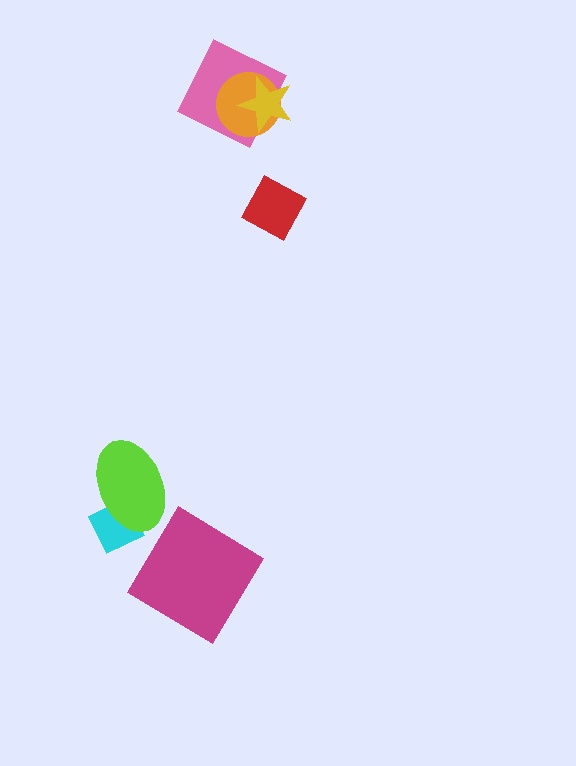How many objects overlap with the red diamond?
0 objects overlap with the red diamond.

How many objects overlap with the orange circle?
2 objects overlap with the orange circle.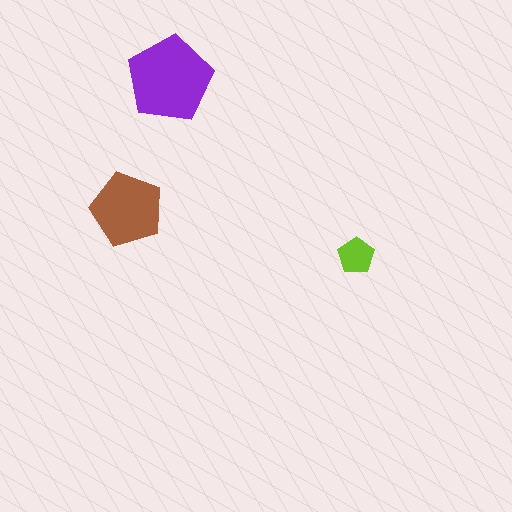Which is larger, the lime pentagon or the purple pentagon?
The purple one.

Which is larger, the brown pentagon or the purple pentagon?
The purple one.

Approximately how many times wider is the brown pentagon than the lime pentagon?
About 2 times wider.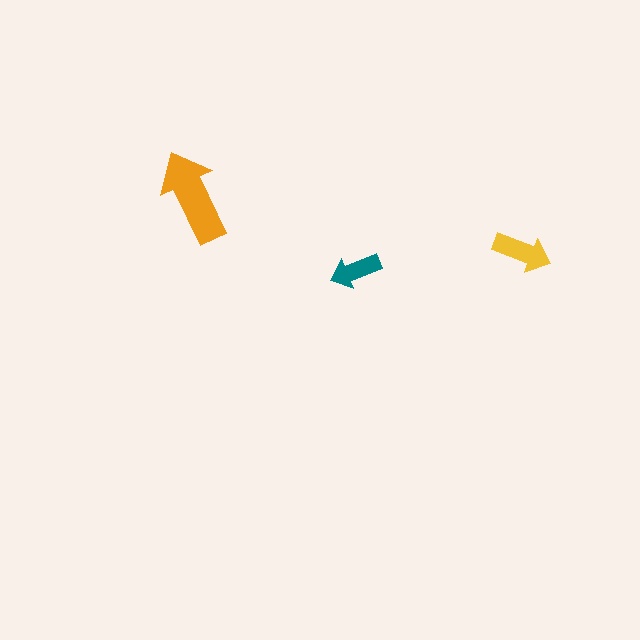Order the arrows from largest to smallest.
the orange one, the yellow one, the teal one.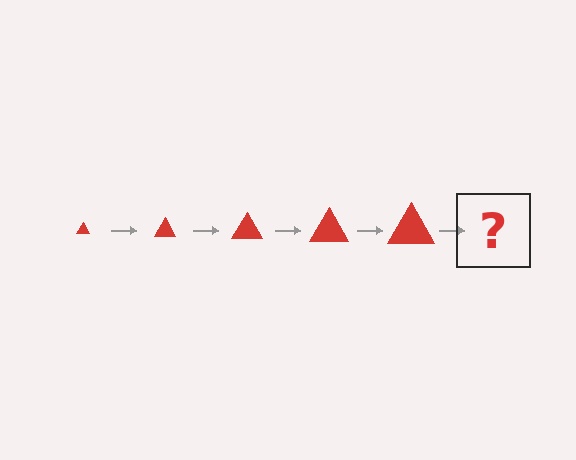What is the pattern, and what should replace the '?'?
The pattern is that the triangle gets progressively larger each step. The '?' should be a red triangle, larger than the previous one.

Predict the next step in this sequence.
The next step is a red triangle, larger than the previous one.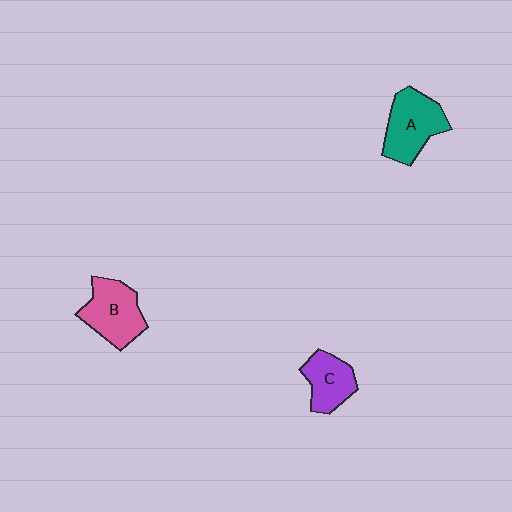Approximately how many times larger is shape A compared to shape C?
Approximately 1.4 times.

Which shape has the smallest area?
Shape C (purple).